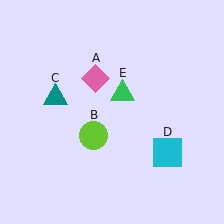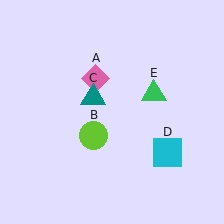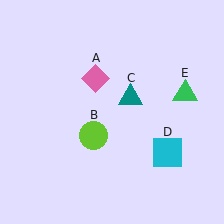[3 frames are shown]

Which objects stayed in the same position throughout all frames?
Pink diamond (object A) and lime circle (object B) and cyan square (object D) remained stationary.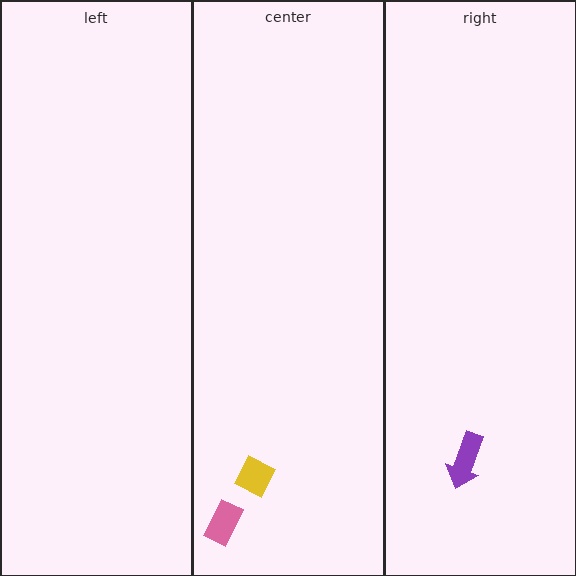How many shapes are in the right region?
1.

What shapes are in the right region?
The purple arrow.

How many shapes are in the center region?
2.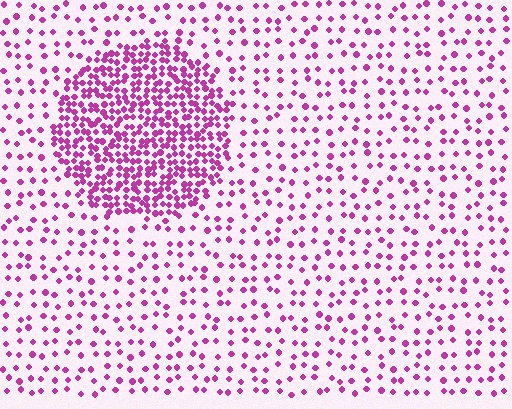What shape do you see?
I see a circle.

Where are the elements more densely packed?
The elements are more densely packed inside the circle boundary.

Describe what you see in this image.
The image contains small magenta elements arranged at two different densities. A circle-shaped region is visible where the elements are more densely packed than the surrounding area.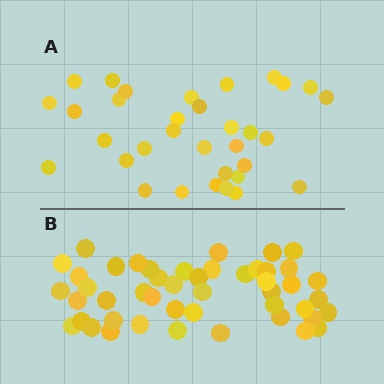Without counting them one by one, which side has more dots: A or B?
Region B (the bottom region) has more dots.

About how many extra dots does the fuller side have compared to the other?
Region B has approximately 15 more dots than region A.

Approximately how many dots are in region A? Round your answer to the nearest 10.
About 30 dots. (The exact count is 33, which rounds to 30.)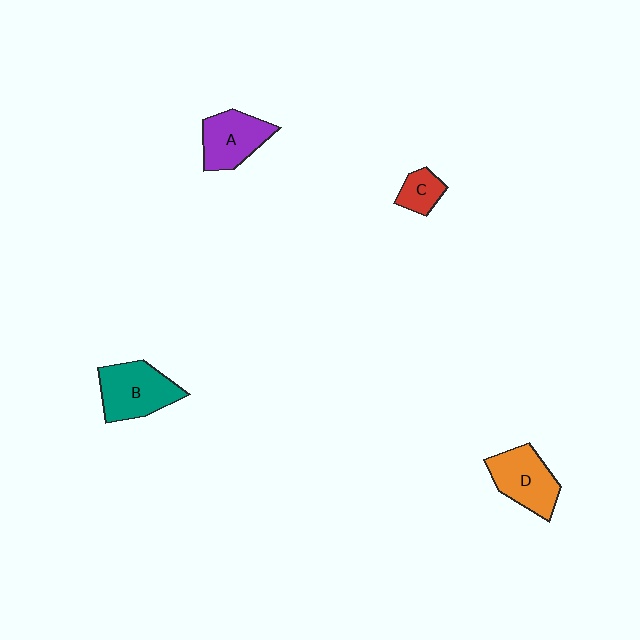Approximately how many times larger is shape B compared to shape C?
Approximately 2.4 times.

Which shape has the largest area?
Shape B (teal).